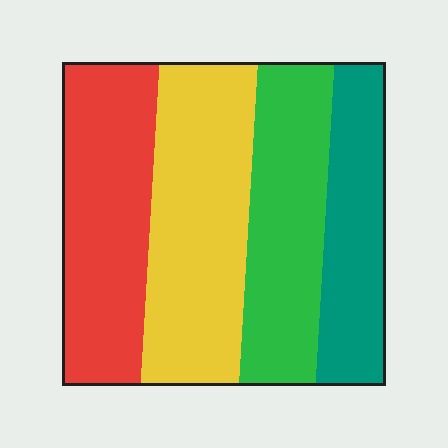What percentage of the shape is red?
Red takes up between a quarter and a half of the shape.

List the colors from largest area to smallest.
From largest to smallest: yellow, red, green, teal.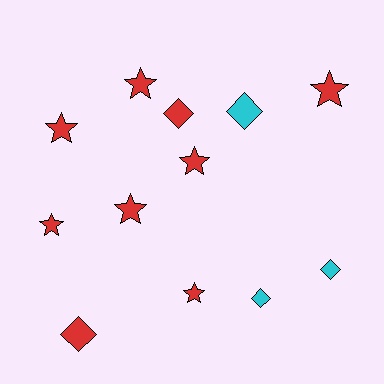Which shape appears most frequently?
Star, with 7 objects.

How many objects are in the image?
There are 12 objects.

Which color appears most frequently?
Red, with 9 objects.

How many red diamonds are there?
There are 2 red diamonds.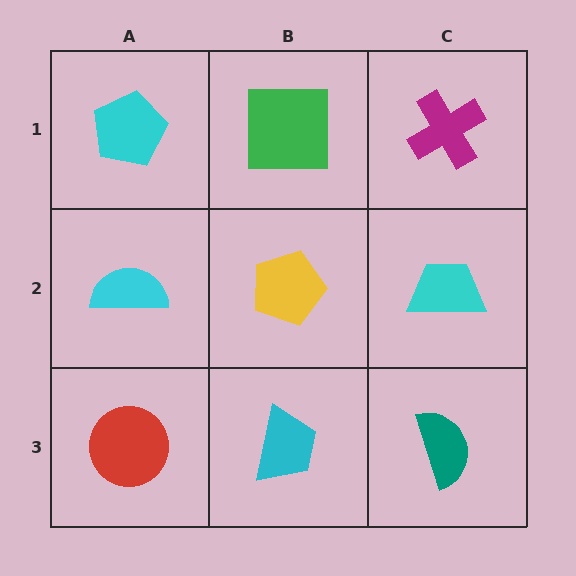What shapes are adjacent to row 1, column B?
A yellow pentagon (row 2, column B), a cyan pentagon (row 1, column A), a magenta cross (row 1, column C).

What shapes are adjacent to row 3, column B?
A yellow pentagon (row 2, column B), a red circle (row 3, column A), a teal semicircle (row 3, column C).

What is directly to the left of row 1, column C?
A green square.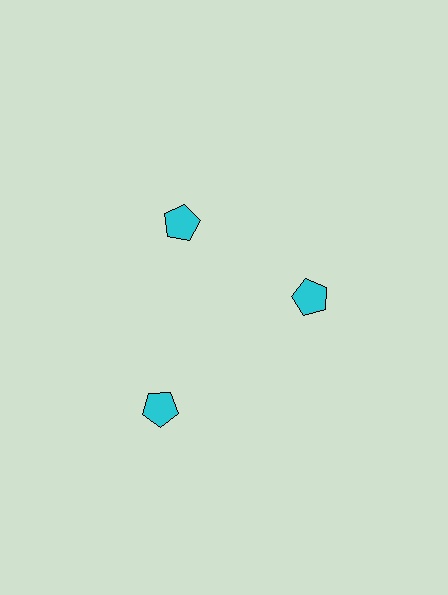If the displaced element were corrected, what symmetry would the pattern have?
It would have 3-fold rotational symmetry — the pattern would map onto itself every 120 degrees.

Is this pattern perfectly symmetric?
No. The 3 cyan pentagons are arranged in a ring, but one element near the 7 o'clock position is pushed outward from the center, breaking the 3-fold rotational symmetry.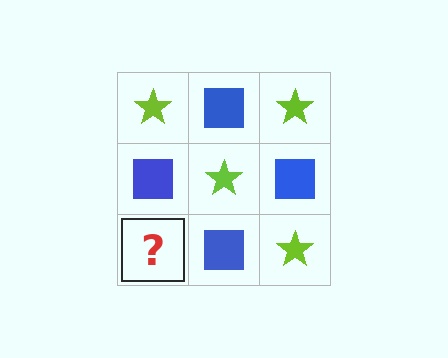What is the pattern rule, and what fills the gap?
The rule is that it alternates lime star and blue square in a checkerboard pattern. The gap should be filled with a lime star.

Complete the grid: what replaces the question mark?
The question mark should be replaced with a lime star.